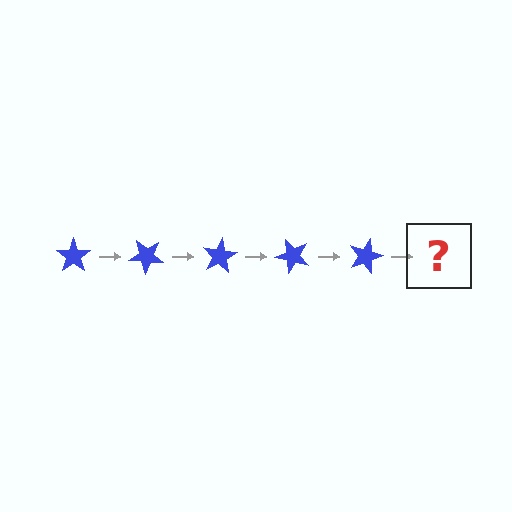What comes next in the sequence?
The next element should be a blue star rotated 200 degrees.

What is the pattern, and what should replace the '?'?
The pattern is that the star rotates 40 degrees each step. The '?' should be a blue star rotated 200 degrees.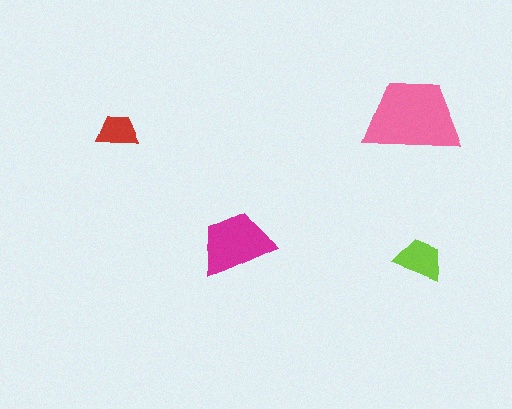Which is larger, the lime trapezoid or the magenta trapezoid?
The magenta one.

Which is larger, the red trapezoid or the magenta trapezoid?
The magenta one.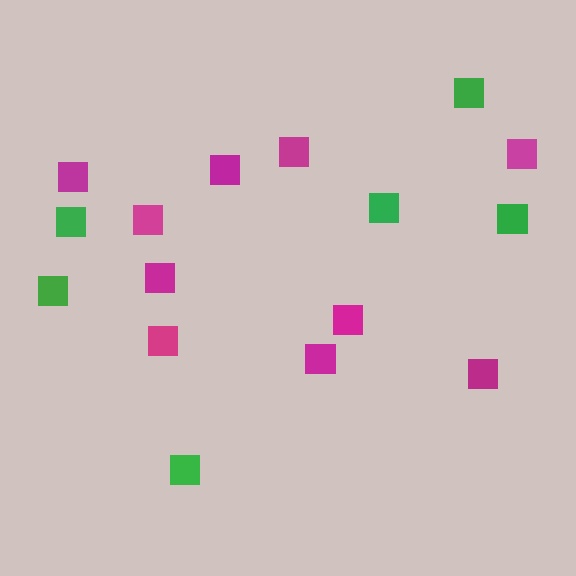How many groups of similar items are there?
There are 2 groups: one group of magenta squares (10) and one group of green squares (6).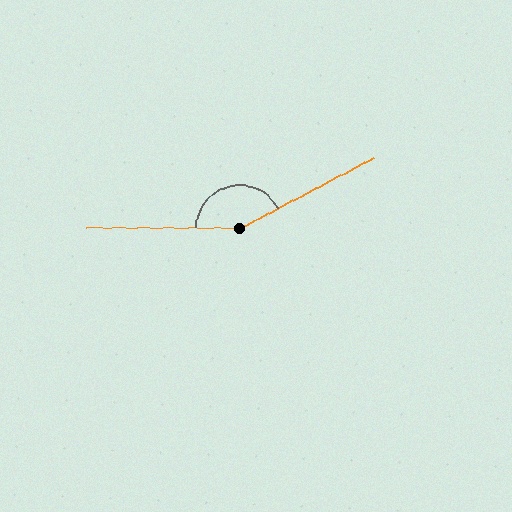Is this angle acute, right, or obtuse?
It is obtuse.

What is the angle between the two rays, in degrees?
Approximately 152 degrees.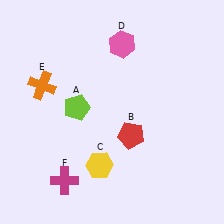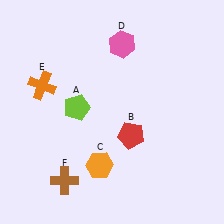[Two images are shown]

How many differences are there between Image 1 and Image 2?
There are 2 differences between the two images.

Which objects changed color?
C changed from yellow to orange. F changed from magenta to brown.